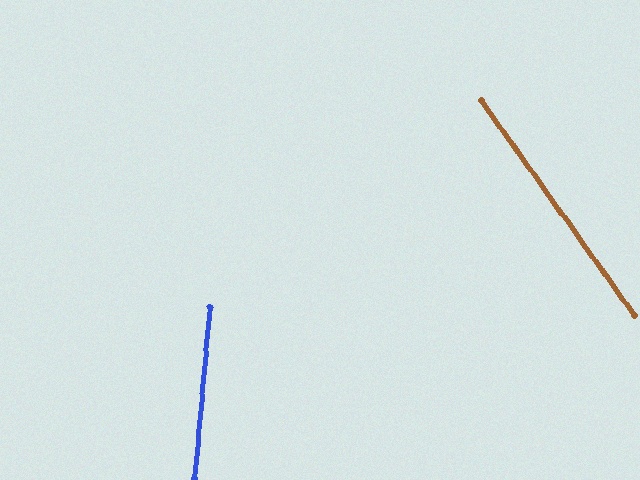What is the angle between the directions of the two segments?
Approximately 41 degrees.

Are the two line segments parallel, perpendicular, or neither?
Neither parallel nor perpendicular — they differ by about 41°.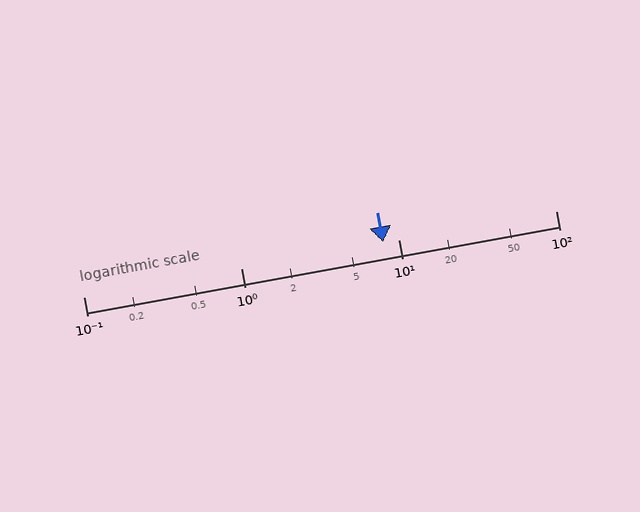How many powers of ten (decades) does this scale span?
The scale spans 3 decades, from 0.1 to 100.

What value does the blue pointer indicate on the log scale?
The pointer indicates approximately 8.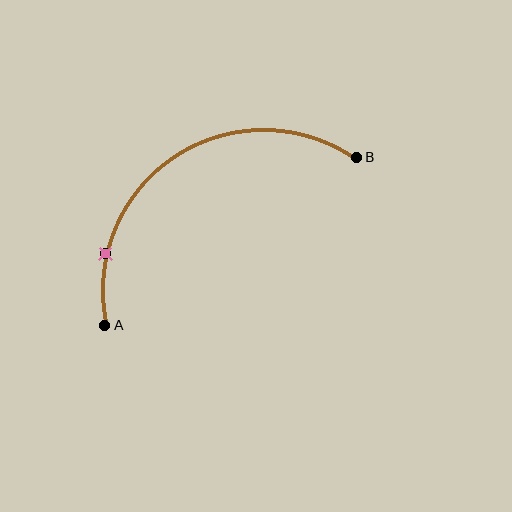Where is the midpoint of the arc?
The arc midpoint is the point on the curve farthest from the straight line joining A and B. It sits above and to the left of that line.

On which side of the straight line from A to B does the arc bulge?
The arc bulges above and to the left of the straight line connecting A and B.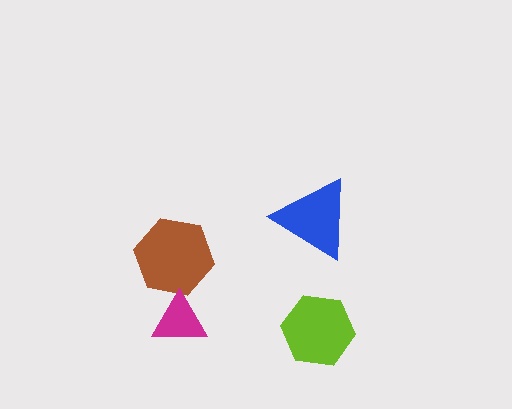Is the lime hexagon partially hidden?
No, no other shape covers it.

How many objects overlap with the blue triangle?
0 objects overlap with the blue triangle.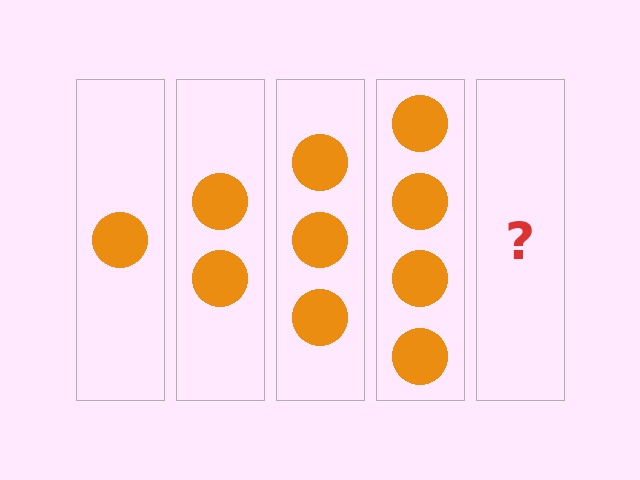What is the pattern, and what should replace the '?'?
The pattern is that each step adds one more circle. The '?' should be 5 circles.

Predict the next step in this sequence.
The next step is 5 circles.